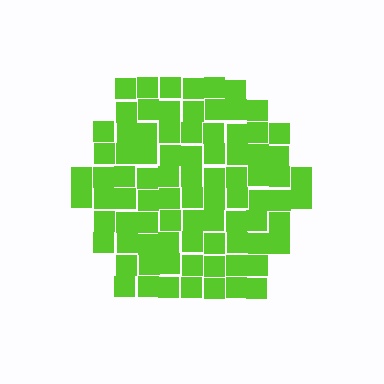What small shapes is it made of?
It is made of small squares.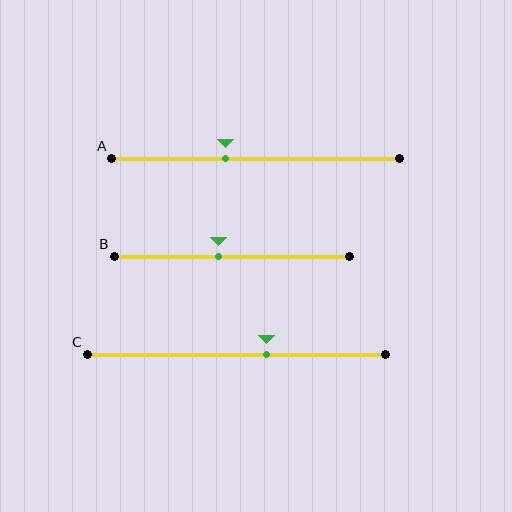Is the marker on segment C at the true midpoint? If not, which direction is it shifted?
No, the marker on segment C is shifted to the right by about 10% of the segment length.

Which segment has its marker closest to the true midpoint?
Segment B has its marker closest to the true midpoint.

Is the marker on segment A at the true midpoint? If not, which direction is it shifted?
No, the marker on segment A is shifted to the left by about 10% of the segment length.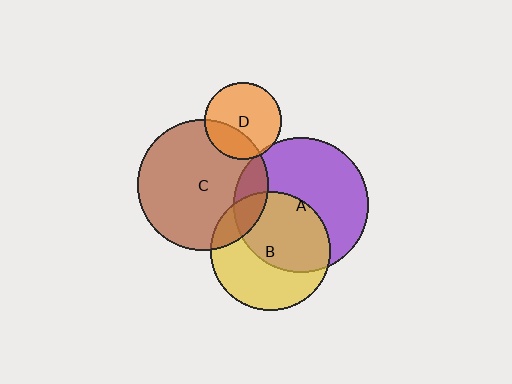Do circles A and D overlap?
Yes.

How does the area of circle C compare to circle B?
Approximately 1.2 times.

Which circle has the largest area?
Circle A (purple).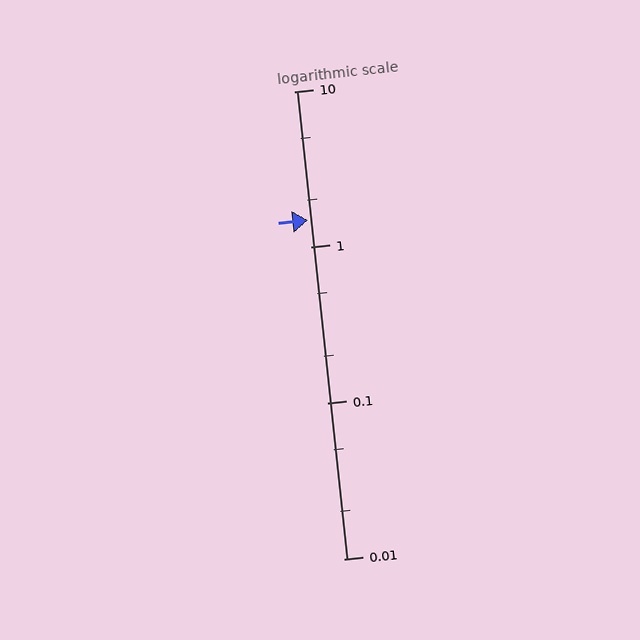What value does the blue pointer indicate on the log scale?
The pointer indicates approximately 1.5.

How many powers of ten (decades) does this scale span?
The scale spans 3 decades, from 0.01 to 10.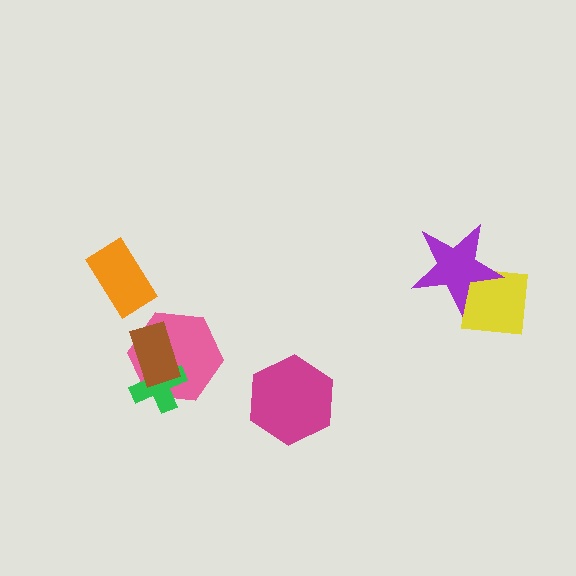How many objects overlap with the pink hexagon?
2 objects overlap with the pink hexagon.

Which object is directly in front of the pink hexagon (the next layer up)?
The green cross is directly in front of the pink hexagon.